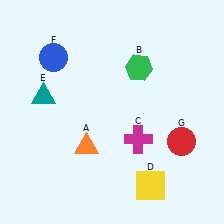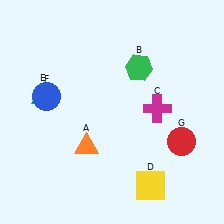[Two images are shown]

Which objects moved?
The objects that moved are: the magenta cross (C), the blue circle (F).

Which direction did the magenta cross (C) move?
The magenta cross (C) moved up.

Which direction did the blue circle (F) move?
The blue circle (F) moved down.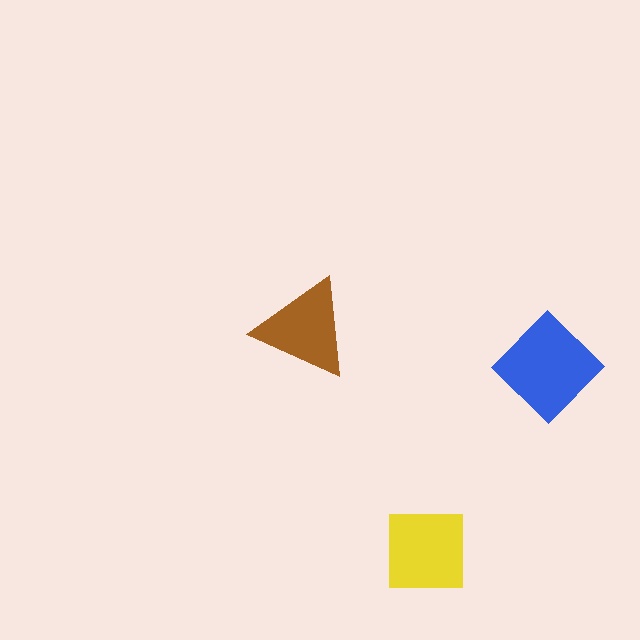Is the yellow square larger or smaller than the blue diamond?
Smaller.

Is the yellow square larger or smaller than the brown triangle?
Larger.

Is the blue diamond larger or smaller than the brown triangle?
Larger.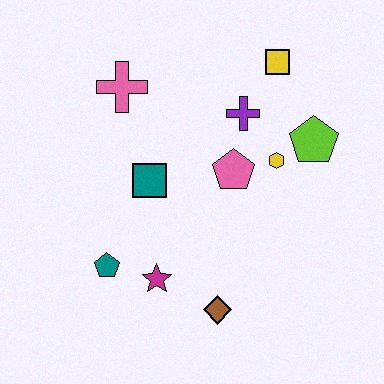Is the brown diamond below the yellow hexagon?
Yes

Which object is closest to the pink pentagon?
The yellow hexagon is closest to the pink pentagon.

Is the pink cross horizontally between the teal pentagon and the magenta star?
Yes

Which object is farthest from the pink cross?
The brown diamond is farthest from the pink cross.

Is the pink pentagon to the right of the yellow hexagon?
No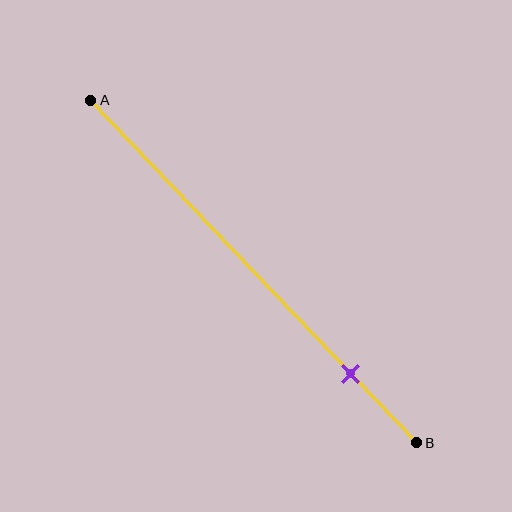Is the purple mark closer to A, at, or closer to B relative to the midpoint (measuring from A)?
The purple mark is closer to point B than the midpoint of segment AB.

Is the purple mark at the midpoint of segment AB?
No, the mark is at about 80% from A, not at the 50% midpoint.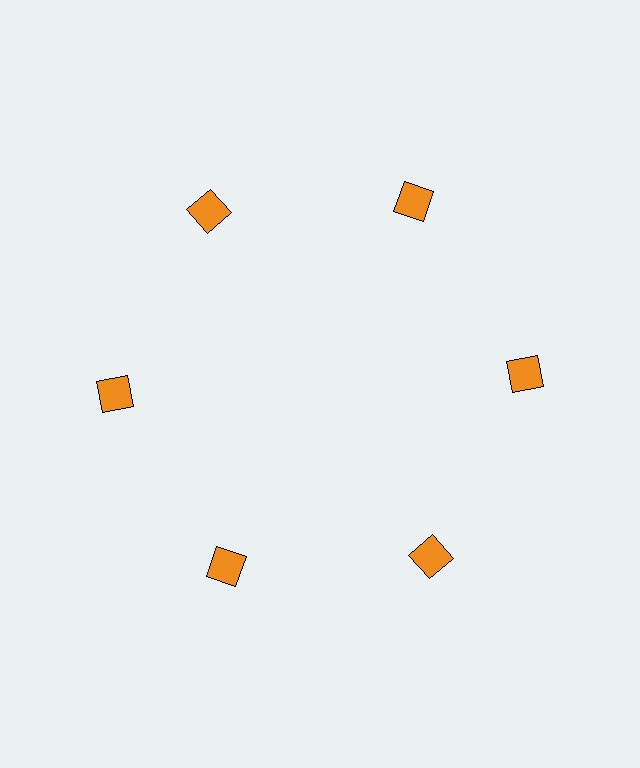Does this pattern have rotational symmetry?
Yes, this pattern has 6-fold rotational symmetry. It looks the same after rotating 60 degrees around the center.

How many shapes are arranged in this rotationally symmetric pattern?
There are 6 shapes, arranged in 6 groups of 1.